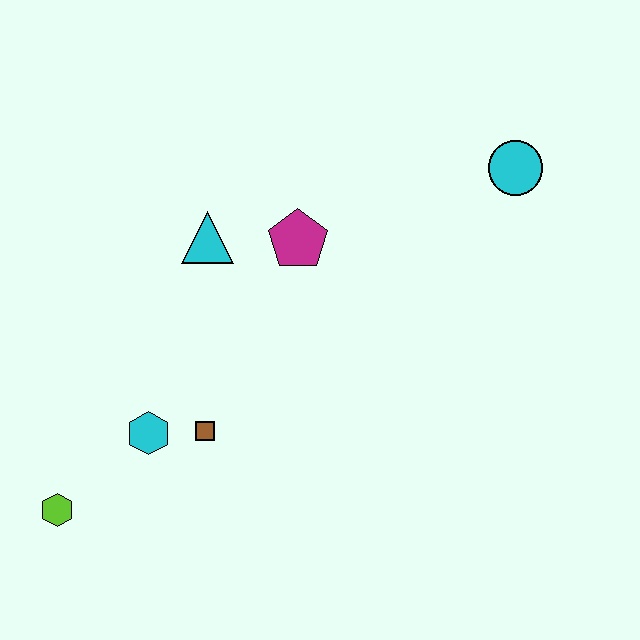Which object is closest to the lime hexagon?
The cyan hexagon is closest to the lime hexagon.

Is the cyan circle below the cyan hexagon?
No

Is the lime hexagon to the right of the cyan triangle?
No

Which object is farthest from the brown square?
The cyan circle is farthest from the brown square.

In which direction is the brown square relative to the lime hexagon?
The brown square is to the right of the lime hexagon.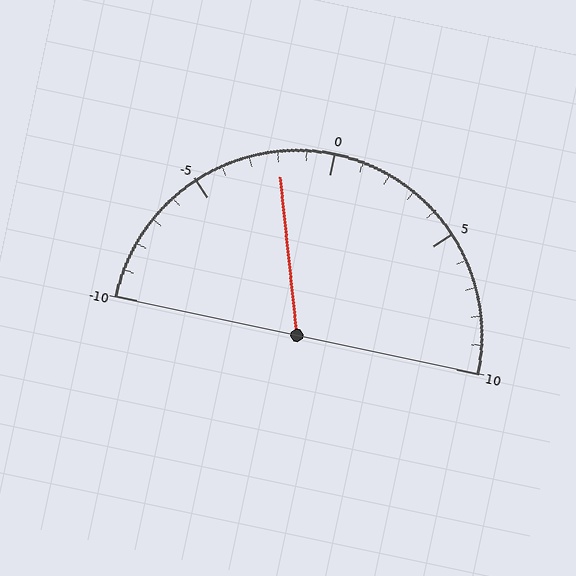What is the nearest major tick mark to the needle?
The nearest major tick mark is 0.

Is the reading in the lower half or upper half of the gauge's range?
The reading is in the lower half of the range (-10 to 10).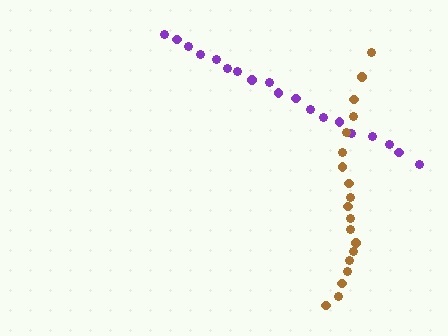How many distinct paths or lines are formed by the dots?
There are 2 distinct paths.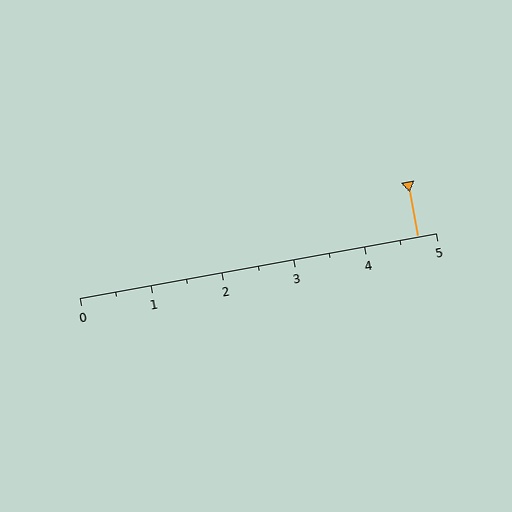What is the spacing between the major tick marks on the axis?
The major ticks are spaced 1 apart.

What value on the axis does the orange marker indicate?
The marker indicates approximately 4.8.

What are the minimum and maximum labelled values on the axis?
The axis runs from 0 to 5.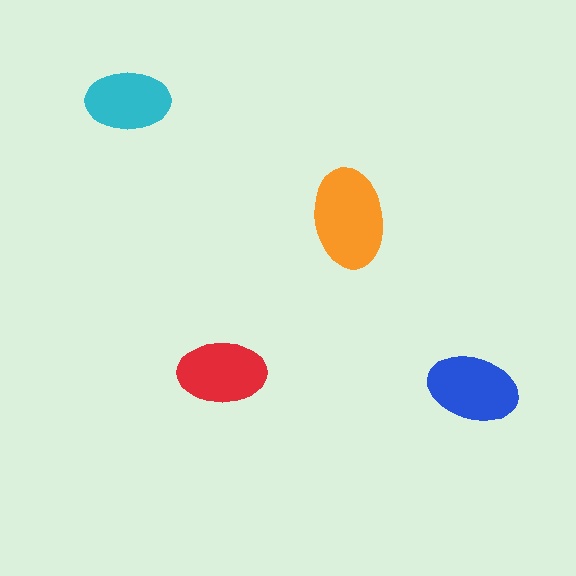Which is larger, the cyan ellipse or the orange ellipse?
The orange one.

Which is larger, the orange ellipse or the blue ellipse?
The orange one.